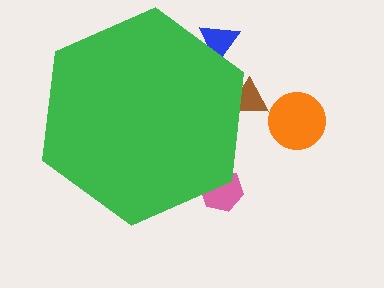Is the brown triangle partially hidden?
Yes, the brown triangle is partially hidden behind the green hexagon.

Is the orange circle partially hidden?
No, the orange circle is fully visible.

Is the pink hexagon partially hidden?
Yes, the pink hexagon is partially hidden behind the green hexagon.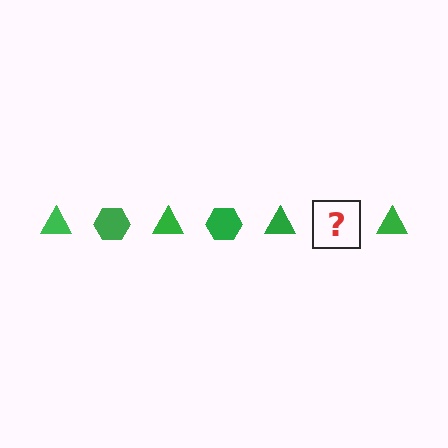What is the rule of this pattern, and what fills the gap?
The rule is that the pattern cycles through triangle, hexagon shapes in green. The gap should be filled with a green hexagon.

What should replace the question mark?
The question mark should be replaced with a green hexagon.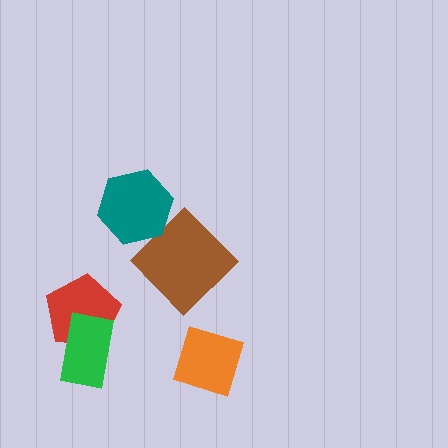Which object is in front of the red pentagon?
The green rectangle is in front of the red pentagon.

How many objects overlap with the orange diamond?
0 objects overlap with the orange diamond.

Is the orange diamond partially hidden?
No, no other shape covers it.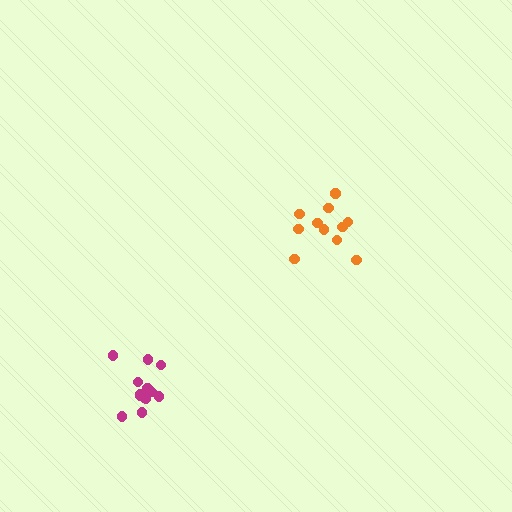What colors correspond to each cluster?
The clusters are colored: orange, magenta.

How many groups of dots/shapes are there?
There are 2 groups.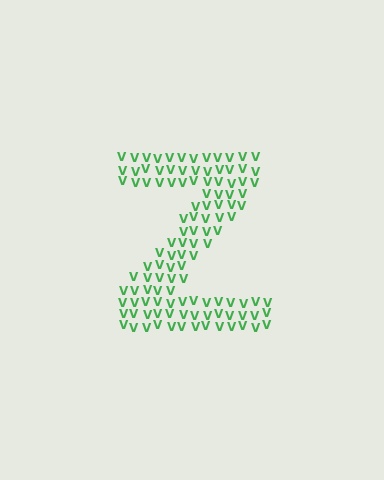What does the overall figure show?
The overall figure shows the letter Z.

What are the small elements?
The small elements are letter V's.